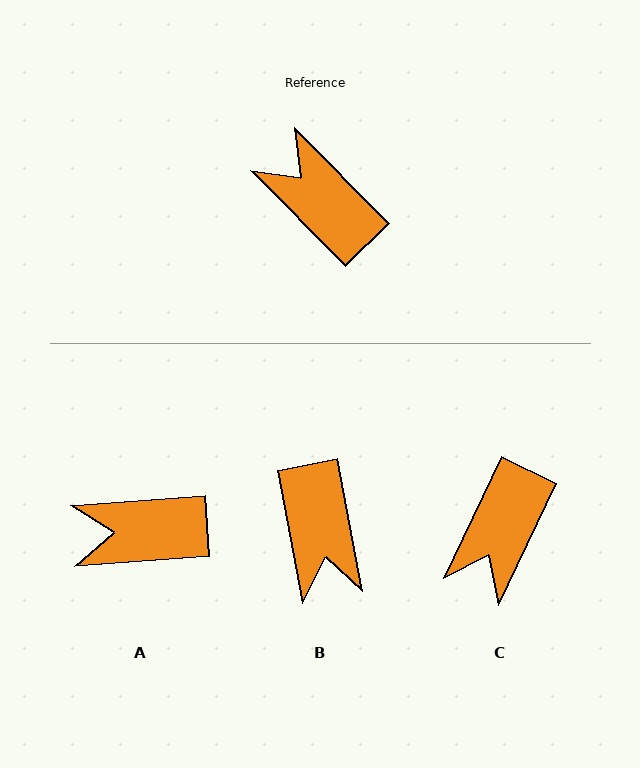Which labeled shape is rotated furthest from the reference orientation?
B, about 146 degrees away.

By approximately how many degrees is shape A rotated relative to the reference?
Approximately 49 degrees counter-clockwise.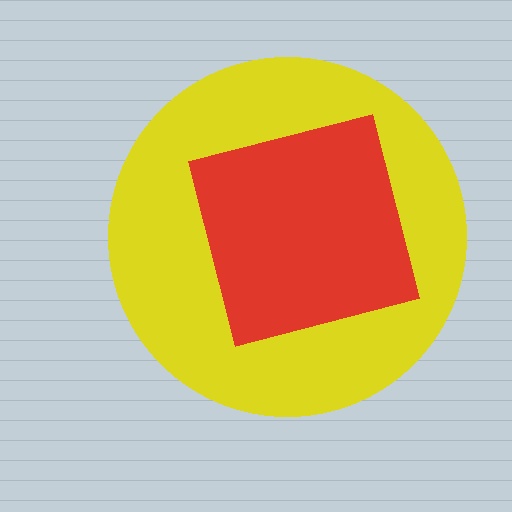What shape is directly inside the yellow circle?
The red square.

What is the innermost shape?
The red square.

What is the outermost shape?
The yellow circle.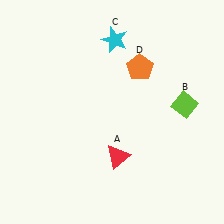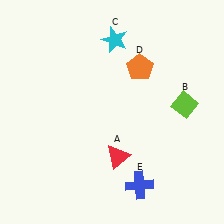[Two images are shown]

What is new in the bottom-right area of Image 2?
A blue cross (E) was added in the bottom-right area of Image 2.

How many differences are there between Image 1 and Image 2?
There is 1 difference between the two images.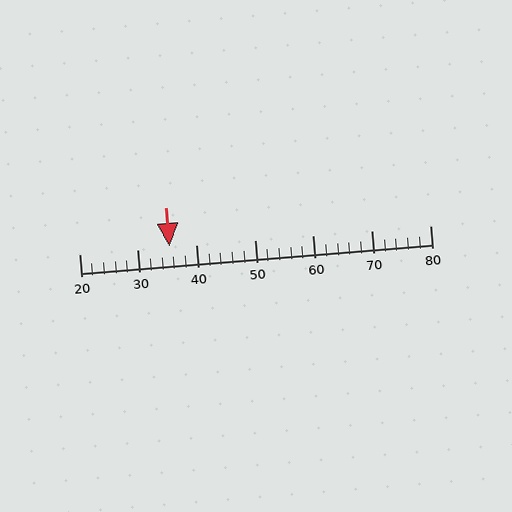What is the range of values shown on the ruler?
The ruler shows values from 20 to 80.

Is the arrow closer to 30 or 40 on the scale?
The arrow is closer to 40.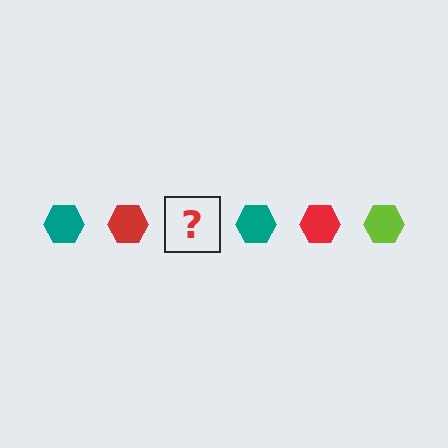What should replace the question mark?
The question mark should be replaced with a lime hexagon.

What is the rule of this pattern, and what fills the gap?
The rule is that the pattern cycles through teal, red, lime hexagons. The gap should be filled with a lime hexagon.